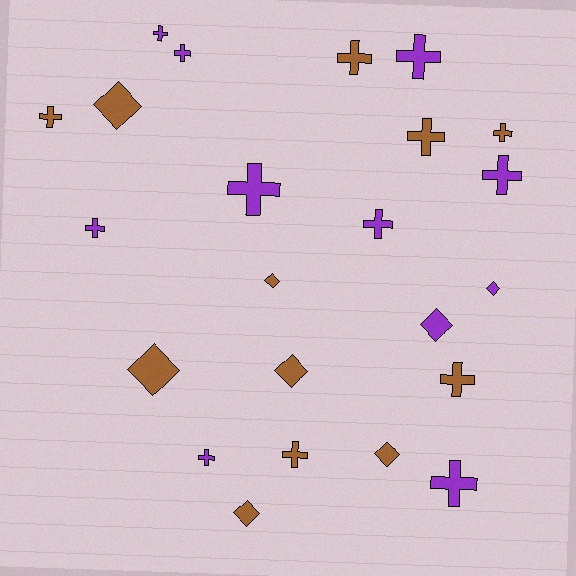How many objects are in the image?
There are 23 objects.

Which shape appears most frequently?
Cross, with 15 objects.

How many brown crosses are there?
There are 6 brown crosses.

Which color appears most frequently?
Brown, with 12 objects.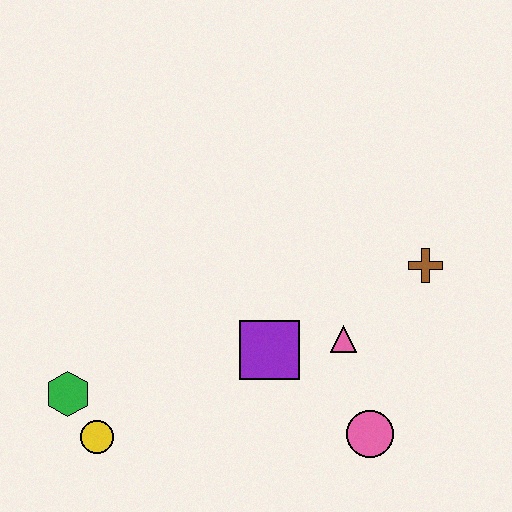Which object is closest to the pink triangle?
The purple square is closest to the pink triangle.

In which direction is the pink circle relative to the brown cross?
The pink circle is below the brown cross.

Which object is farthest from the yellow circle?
The brown cross is farthest from the yellow circle.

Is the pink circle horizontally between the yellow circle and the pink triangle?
No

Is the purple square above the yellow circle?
Yes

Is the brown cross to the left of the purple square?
No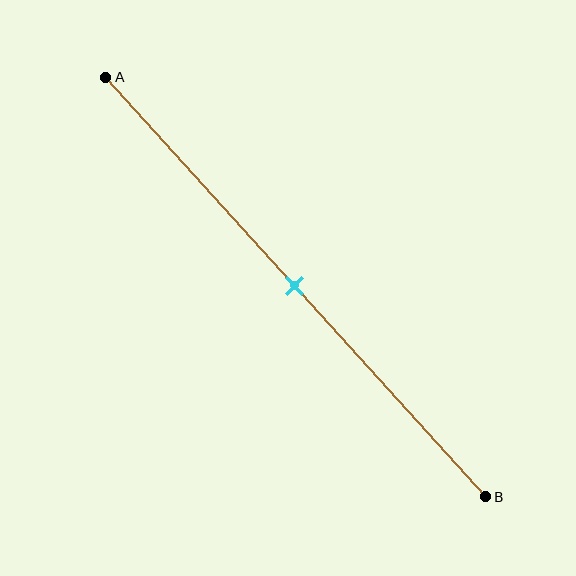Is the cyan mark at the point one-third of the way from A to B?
No, the mark is at about 50% from A, not at the 33% one-third point.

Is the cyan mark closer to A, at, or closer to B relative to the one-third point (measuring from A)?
The cyan mark is closer to point B than the one-third point of segment AB.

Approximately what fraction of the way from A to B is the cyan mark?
The cyan mark is approximately 50% of the way from A to B.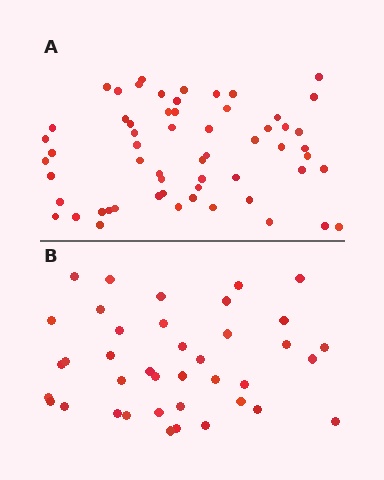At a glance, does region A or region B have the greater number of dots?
Region A (the top region) has more dots.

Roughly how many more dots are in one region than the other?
Region A has approximately 20 more dots than region B.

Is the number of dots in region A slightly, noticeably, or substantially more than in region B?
Region A has substantially more. The ratio is roughly 1.5 to 1.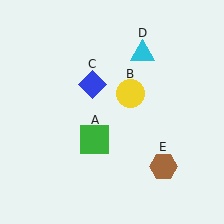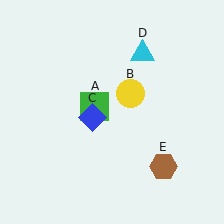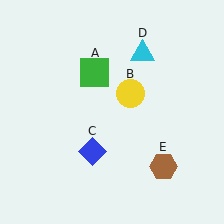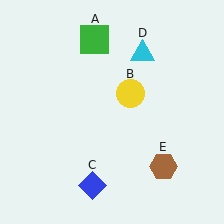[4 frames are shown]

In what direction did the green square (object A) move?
The green square (object A) moved up.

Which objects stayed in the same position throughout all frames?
Yellow circle (object B) and cyan triangle (object D) and brown hexagon (object E) remained stationary.